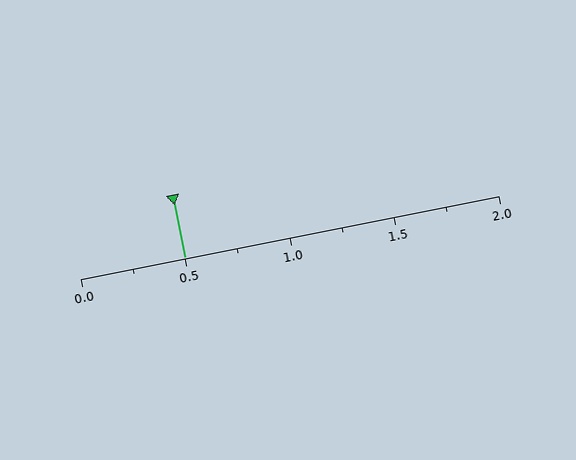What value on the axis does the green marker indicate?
The marker indicates approximately 0.5.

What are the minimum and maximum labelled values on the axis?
The axis runs from 0.0 to 2.0.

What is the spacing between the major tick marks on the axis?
The major ticks are spaced 0.5 apart.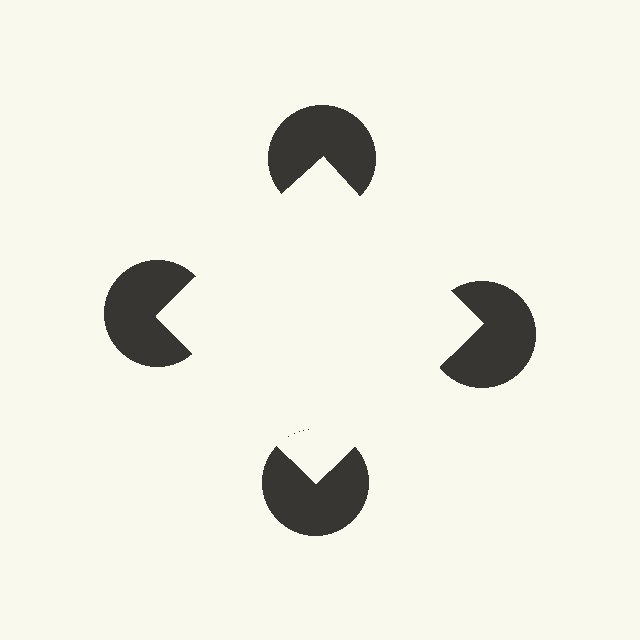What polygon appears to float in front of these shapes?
An illusory square — its edges are inferred from the aligned wedge cuts in the pac-man discs, not physically drawn.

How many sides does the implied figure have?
4 sides.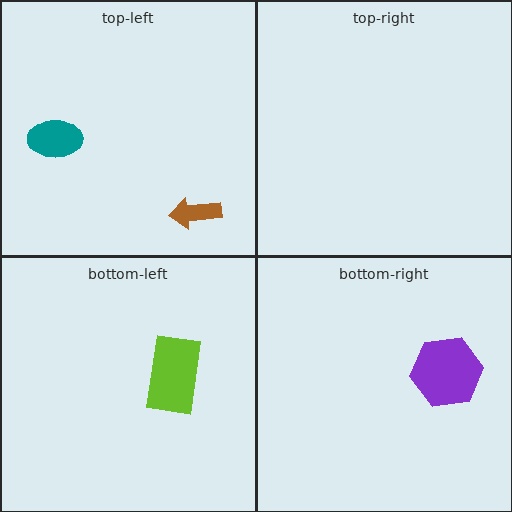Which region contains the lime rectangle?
The bottom-left region.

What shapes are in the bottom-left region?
The lime rectangle.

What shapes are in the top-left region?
The teal ellipse, the brown arrow.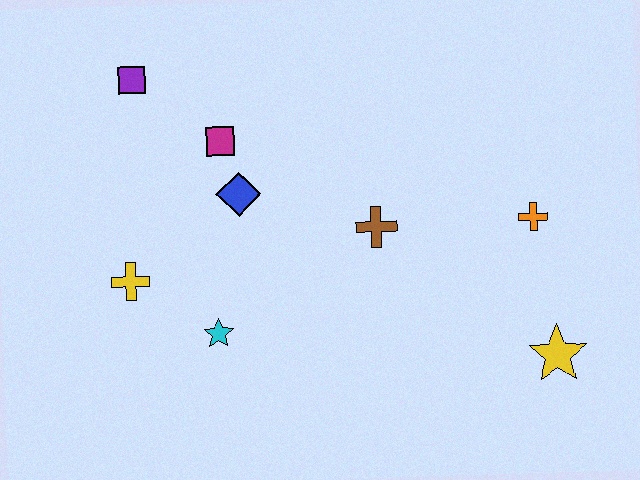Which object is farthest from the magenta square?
The yellow star is farthest from the magenta square.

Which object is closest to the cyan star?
The yellow cross is closest to the cyan star.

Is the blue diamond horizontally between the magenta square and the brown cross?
Yes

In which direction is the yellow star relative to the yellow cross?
The yellow star is to the right of the yellow cross.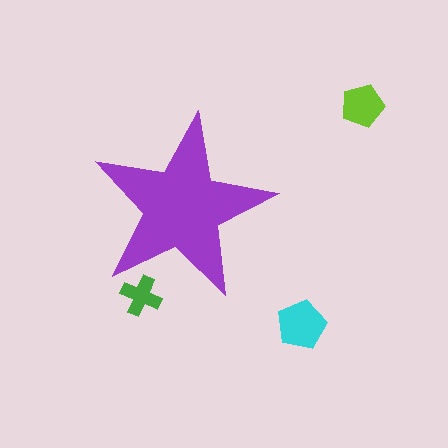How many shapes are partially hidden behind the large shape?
1 shape is partially hidden.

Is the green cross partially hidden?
Yes, the green cross is partially hidden behind the purple star.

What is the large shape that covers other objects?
A purple star.